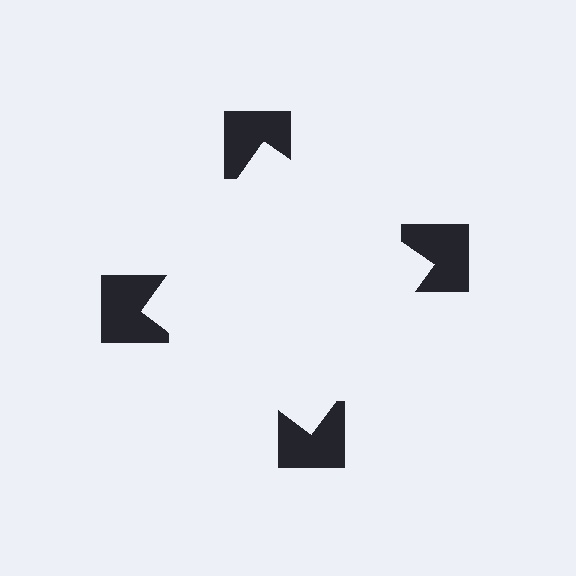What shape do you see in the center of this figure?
An illusory square — its edges are inferred from the aligned wedge cuts in the notched squares, not physically drawn.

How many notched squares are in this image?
There are 4 — one at each vertex of the illusory square.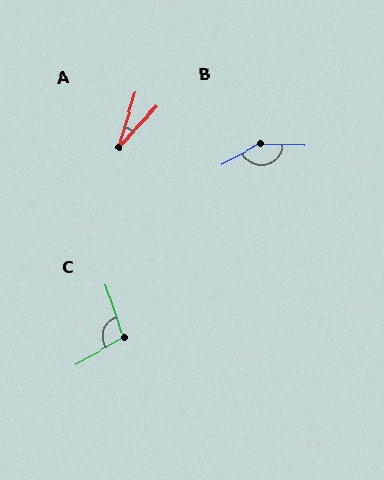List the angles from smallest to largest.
A (27°), C (101°), B (150°).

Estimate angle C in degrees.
Approximately 101 degrees.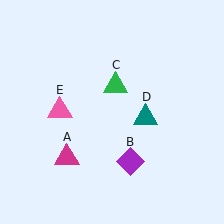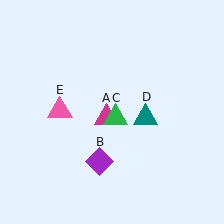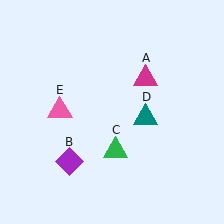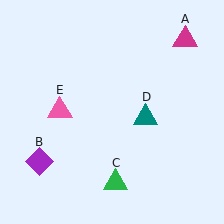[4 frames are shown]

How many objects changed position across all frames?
3 objects changed position: magenta triangle (object A), purple diamond (object B), green triangle (object C).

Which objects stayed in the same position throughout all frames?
Teal triangle (object D) and pink triangle (object E) remained stationary.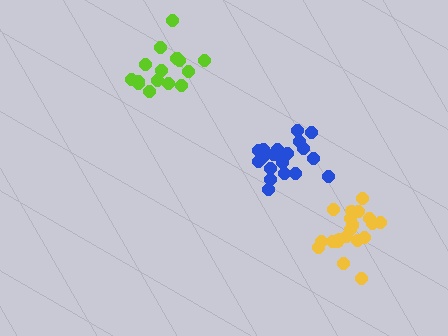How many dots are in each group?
Group 1: 21 dots, Group 2: 21 dots, Group 3: 16 dots (58 total).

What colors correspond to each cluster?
The clusters are colored: blue, yellow, lime.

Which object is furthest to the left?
The lime cluster is leftmost.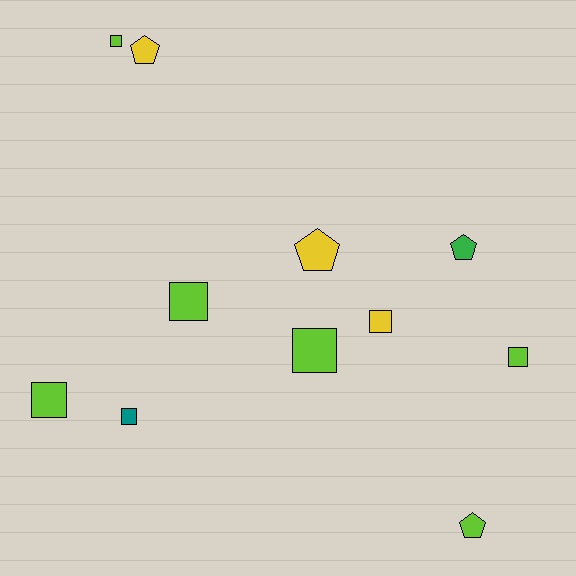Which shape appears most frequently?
Square, with 7 objects.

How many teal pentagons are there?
There are no teal pentagons.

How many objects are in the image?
There are 11 objects.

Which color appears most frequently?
Lime, with 6 objects.